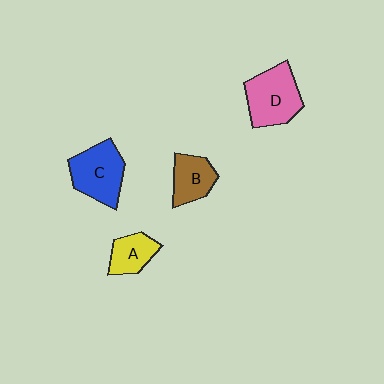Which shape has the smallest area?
Shape A (yellow).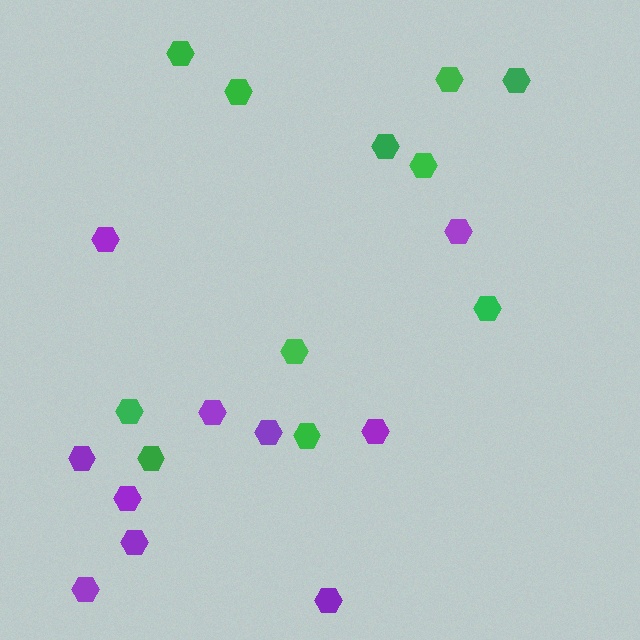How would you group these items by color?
There are 2 groups: one group of green hexagons (11) and one group of purple hexagons (10).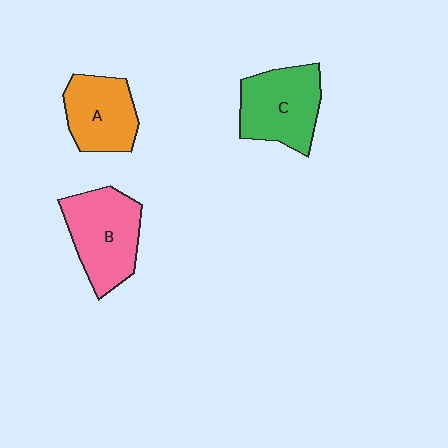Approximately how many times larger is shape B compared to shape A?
Approximately 1.2 times.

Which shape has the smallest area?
Shape A (orange).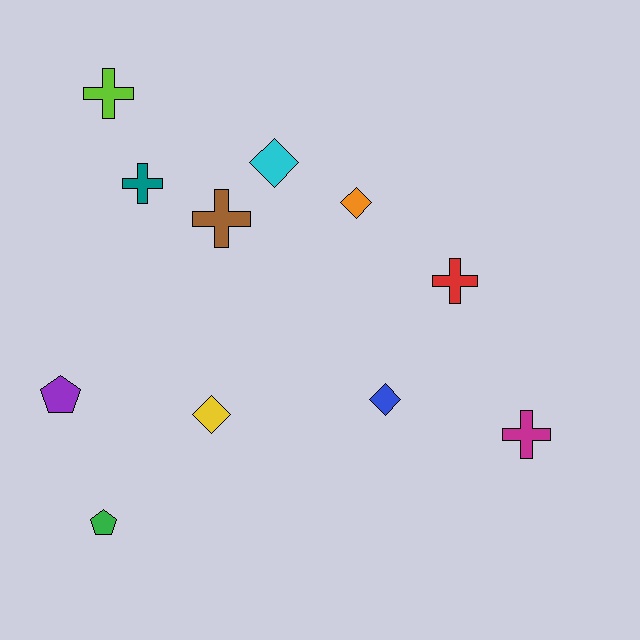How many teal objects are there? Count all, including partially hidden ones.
There is 1 teal object.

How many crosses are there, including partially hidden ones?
There are 5 crosses.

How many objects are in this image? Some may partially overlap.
There are 11 objects.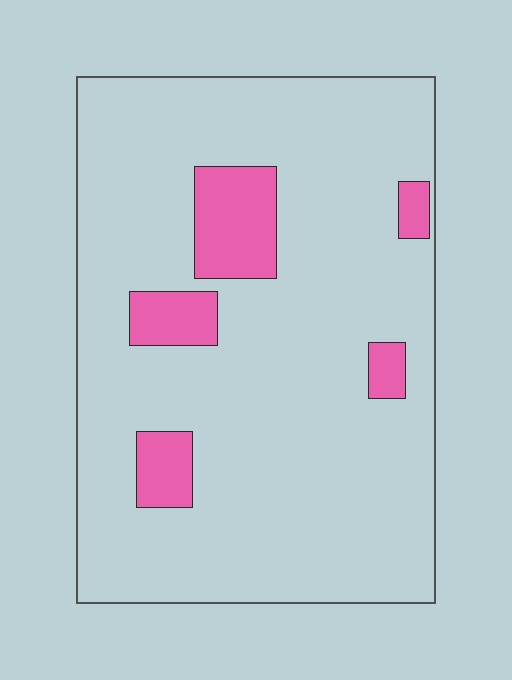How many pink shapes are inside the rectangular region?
5.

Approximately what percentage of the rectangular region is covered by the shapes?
Approximately 10%.